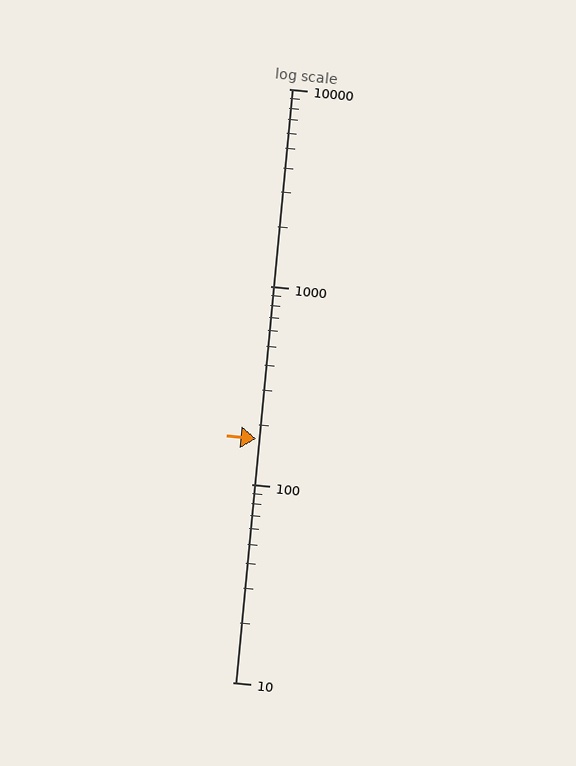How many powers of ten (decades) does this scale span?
The scale spans 3 decades, from 10 to 10000.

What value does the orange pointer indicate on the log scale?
The pointer indicates approximately 170.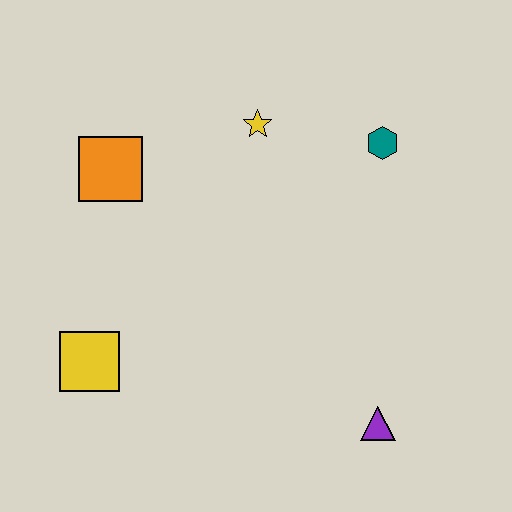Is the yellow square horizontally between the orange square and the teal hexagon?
No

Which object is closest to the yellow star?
The teal hexagon is closest to the yellow star.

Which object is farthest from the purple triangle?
The orange square is farthest from the purple triangle.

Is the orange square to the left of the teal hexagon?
Yes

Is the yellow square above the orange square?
No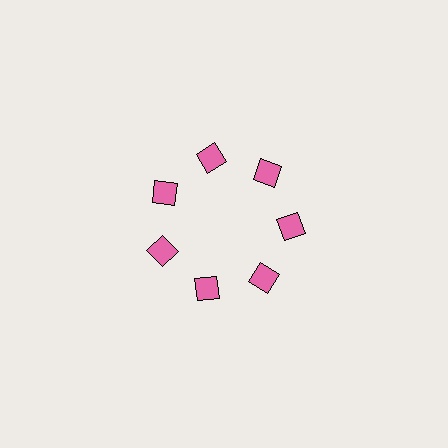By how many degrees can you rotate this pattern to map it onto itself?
The pattern maps onto itself every 51 degrees of rotation.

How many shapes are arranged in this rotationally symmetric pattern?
There are 7 shapes, arranged in 7 groups of 1.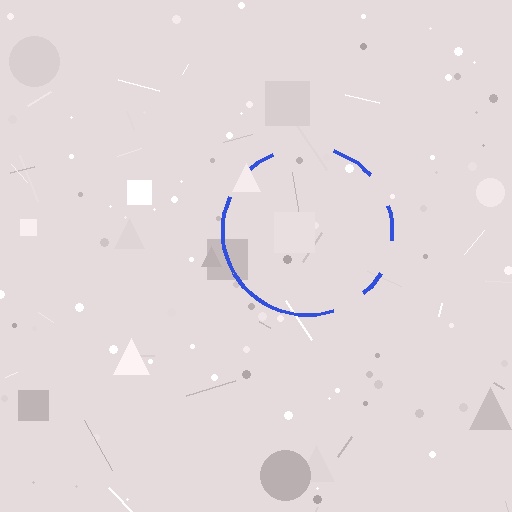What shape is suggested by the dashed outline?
The dashed outline suggests a circle.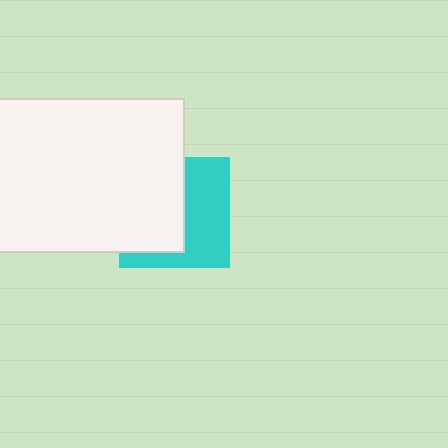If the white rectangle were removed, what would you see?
You would see the complete cyan square.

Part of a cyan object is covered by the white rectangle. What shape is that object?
It is a square.